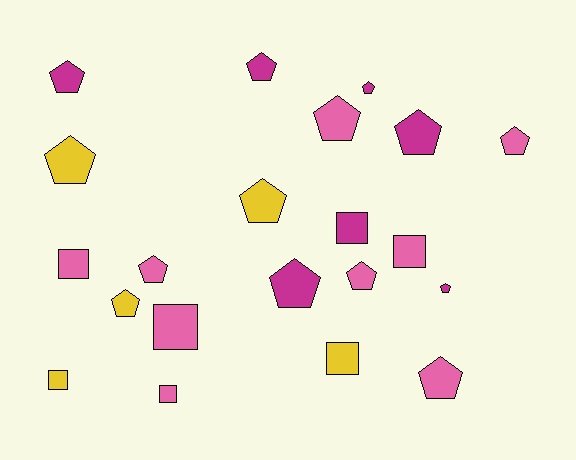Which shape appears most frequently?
Pentagon, with 14 objects.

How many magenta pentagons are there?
There are 6 magenta pentagons.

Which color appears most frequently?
Pink, with 9 objects.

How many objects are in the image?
There are 21 objects.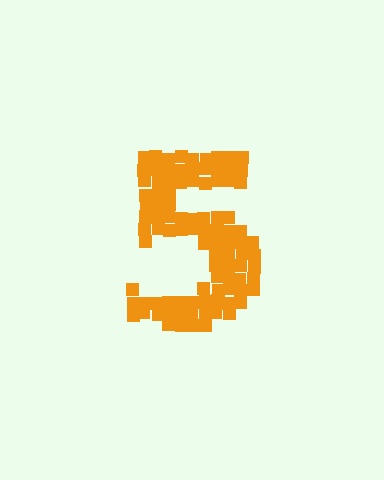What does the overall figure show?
The overall figure shows the digit 5.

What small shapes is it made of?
It is made of small squares.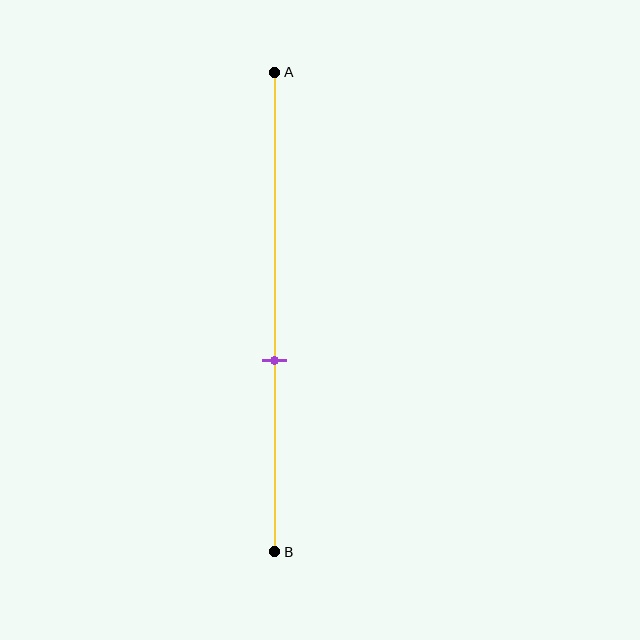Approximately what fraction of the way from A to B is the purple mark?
The purple mark is approximately 60% of the way from A to B.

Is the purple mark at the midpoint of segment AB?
No, the mark is at about 60% from A, not at the 50% midpoint.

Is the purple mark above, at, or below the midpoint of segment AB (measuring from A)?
The purple mark is below the midpoint of segment AB.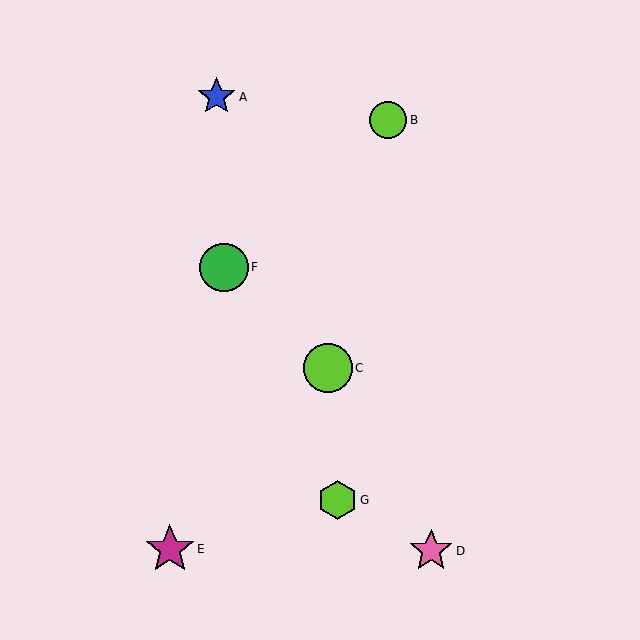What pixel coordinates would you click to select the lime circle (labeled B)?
Click at (388, 120) to select the lime circle B.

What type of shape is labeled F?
Shape F is a green circle.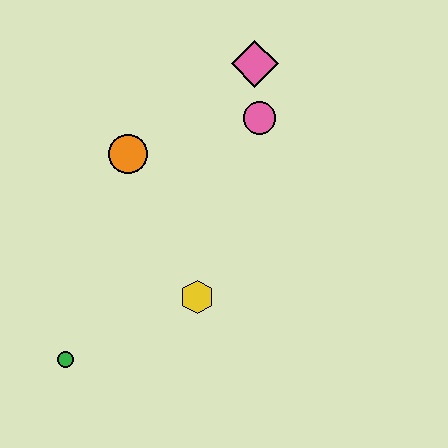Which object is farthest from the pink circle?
The green circle is farthest from the pink circle.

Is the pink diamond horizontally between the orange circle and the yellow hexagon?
No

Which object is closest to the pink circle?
The pink diamond is closest to the pink circle.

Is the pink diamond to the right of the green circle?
Yes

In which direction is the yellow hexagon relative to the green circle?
The yellow hexagon is to the right of the green circle.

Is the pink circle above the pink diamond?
No